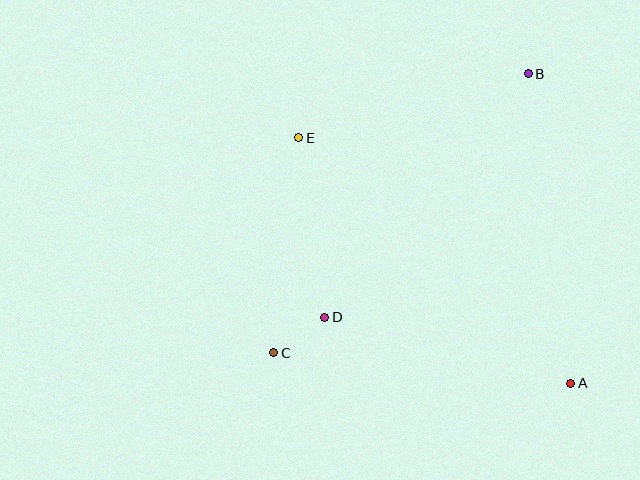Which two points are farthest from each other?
Points B and C are farthest from each other.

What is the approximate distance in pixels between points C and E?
The distance between C and E is approximately 216 pixels.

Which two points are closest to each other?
Points C and D are closest to each other.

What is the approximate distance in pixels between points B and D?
The distance between B and D is approximately 318 pixels.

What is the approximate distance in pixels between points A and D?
The distance between A and D is approximately 255 pixels.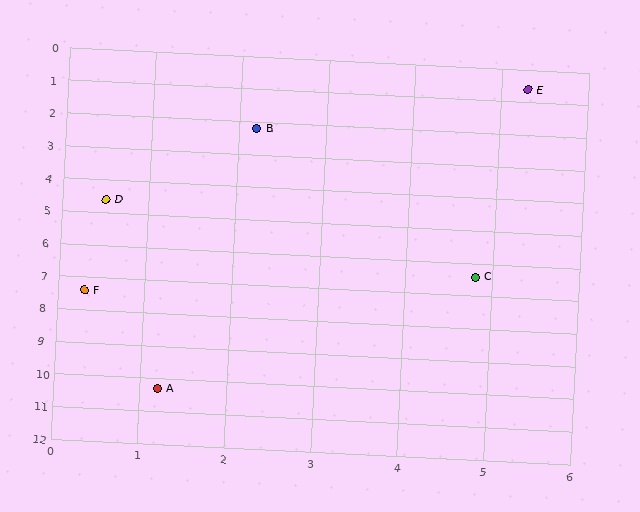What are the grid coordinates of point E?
Point E is at approximately (5.3, 0.6).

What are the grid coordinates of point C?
Point C is at approximately (4.8, 6.4).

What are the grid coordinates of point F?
Point F is at approximately (0.3, 7.4).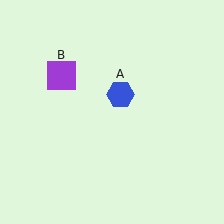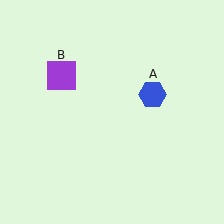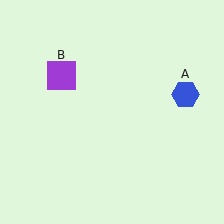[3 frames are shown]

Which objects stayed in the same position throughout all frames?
Purple square (object B) remained stationary.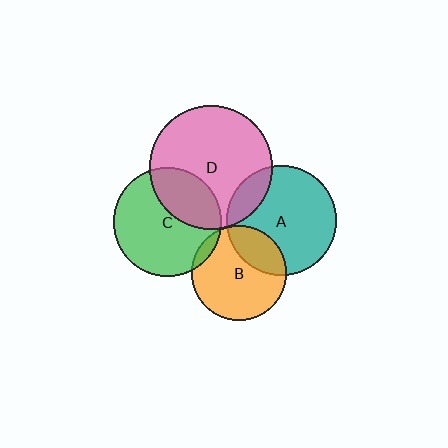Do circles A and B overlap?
Yes.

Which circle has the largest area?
Circle D (pink).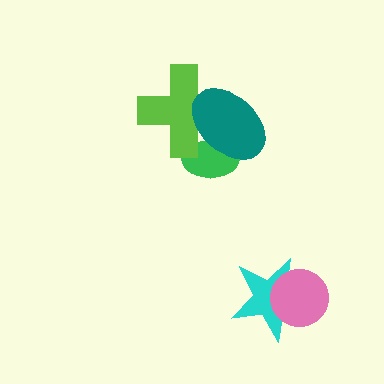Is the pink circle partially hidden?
No, no other shape covers it.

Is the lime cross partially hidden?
Yes, it is partially covered by another shape.